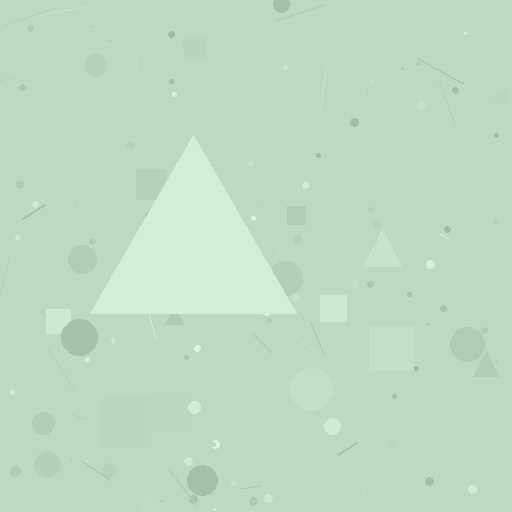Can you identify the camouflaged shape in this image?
The camouflaged shape is a triangle.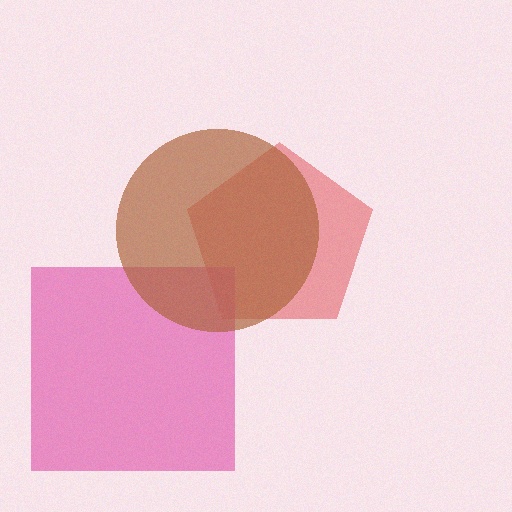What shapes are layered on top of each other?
The layered shapes are: a red pentagon, a pink square, a brown circle.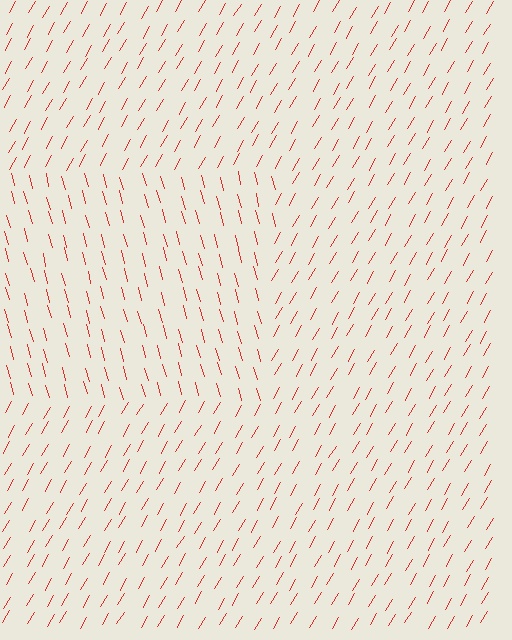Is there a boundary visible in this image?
Yes, there is a texture boundary formed by a change in line orientation.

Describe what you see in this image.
The image is filled with small red line segments. A rectangle region in the image has lines oriented differently from the surrounding lines, creating a visible texture boundary.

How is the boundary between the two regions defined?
The boundary is defined purely by a change in line orientation (approximately 45 degrees difference). All lines are the same color and thickness.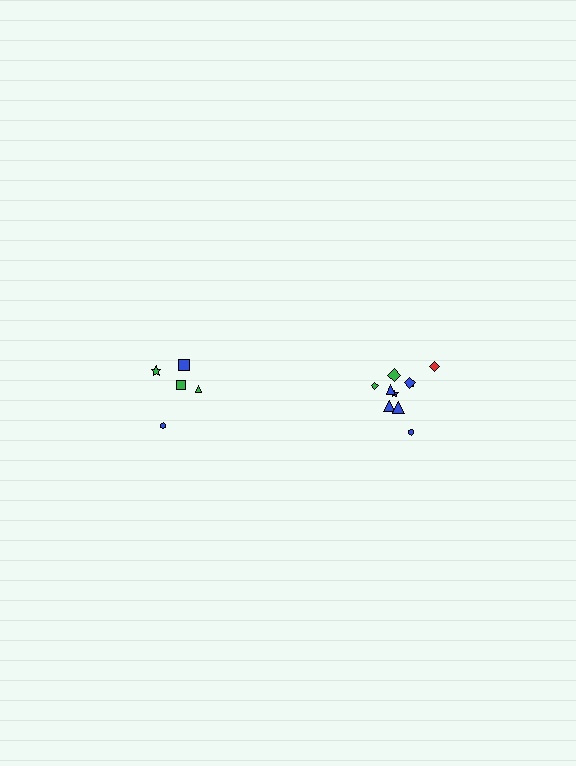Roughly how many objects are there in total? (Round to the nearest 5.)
Roughly 15 objects in total.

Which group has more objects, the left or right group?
The right group.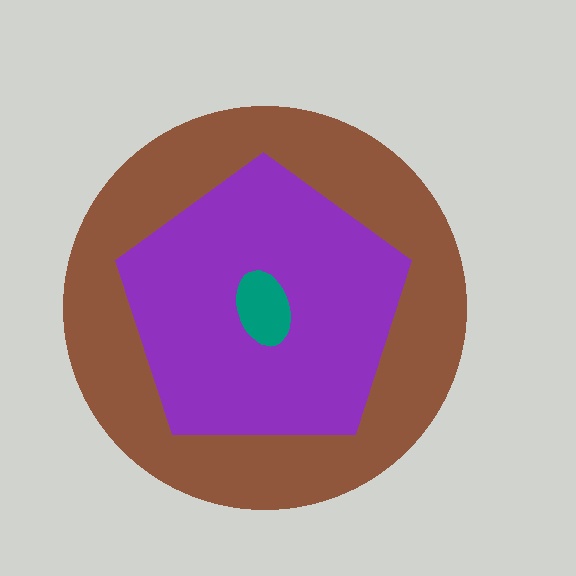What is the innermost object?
The teal ellipse.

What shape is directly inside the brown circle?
The purple pentagon.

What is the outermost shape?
The brown circle.